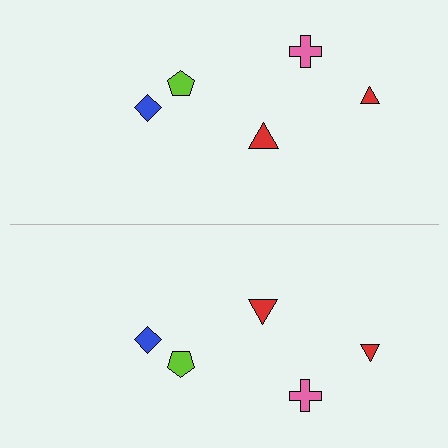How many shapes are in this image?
There are 10 shapes in this image.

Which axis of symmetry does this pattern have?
The pattern has a horizontal axis of symmetry running through the center of the image.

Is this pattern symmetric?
Yes, this pattern has bilateral (reflection) symmetry.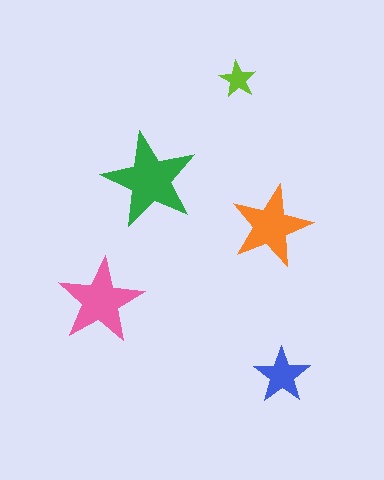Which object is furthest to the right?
The blue star is rightmost.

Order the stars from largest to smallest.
the green one, the pink one, the orange one, the blue one, the lime one.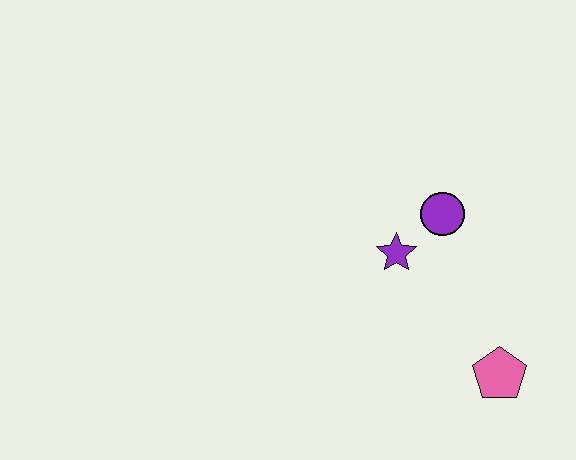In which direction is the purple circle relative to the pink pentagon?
The purple circle is above the pink pentagon.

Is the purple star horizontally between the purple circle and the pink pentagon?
No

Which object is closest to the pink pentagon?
The purple star is closest to the pink pentagon.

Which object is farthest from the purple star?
The pink pentagon is farthest from the purple star.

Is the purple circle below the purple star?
No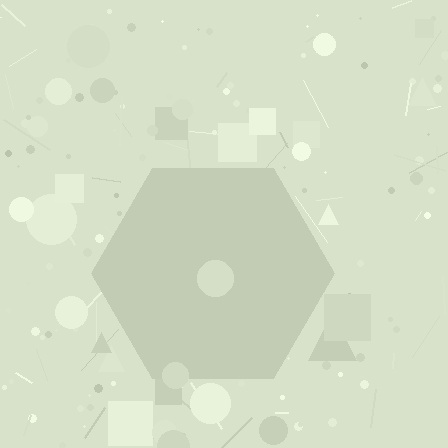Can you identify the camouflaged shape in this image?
The camouflaged shape is a hexagon.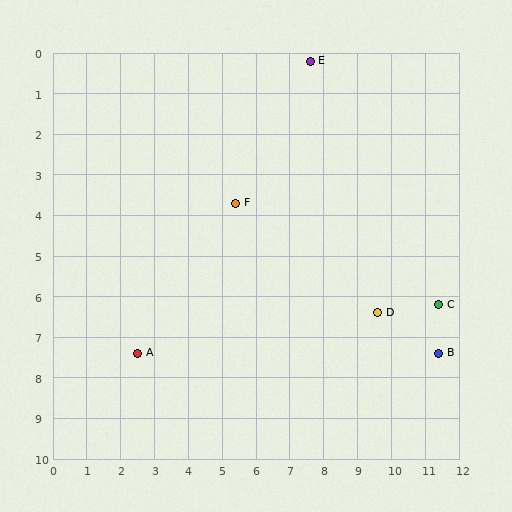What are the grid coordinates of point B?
Point B is at approximately (11.4, 7.4).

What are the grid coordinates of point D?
Point D is at approximately (9.6, 6.4).